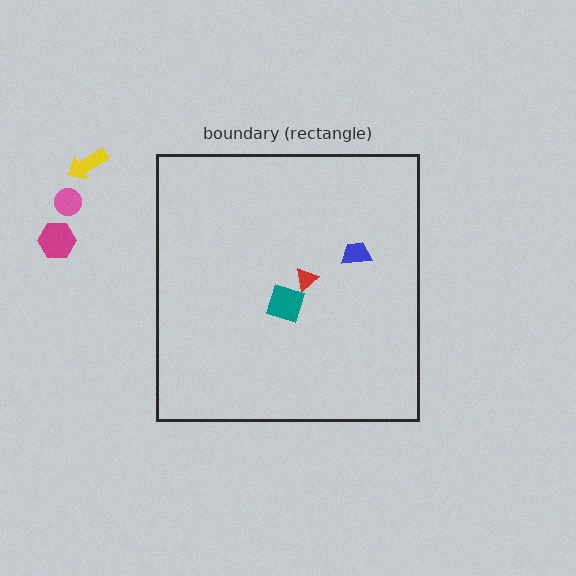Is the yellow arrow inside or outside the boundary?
Outside.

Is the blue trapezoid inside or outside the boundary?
Inside.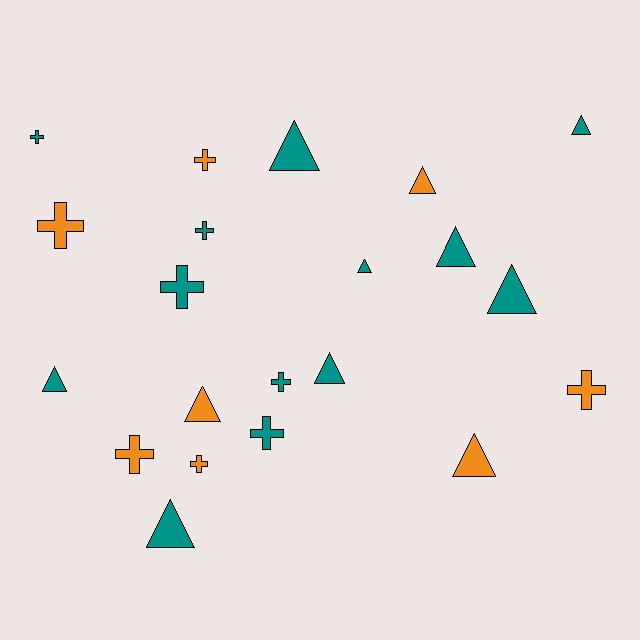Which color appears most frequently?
Teal, with 13 objects.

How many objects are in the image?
There are 21 objects.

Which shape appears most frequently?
Triangle, with 11 objects.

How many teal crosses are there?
There are 5 teal crosses.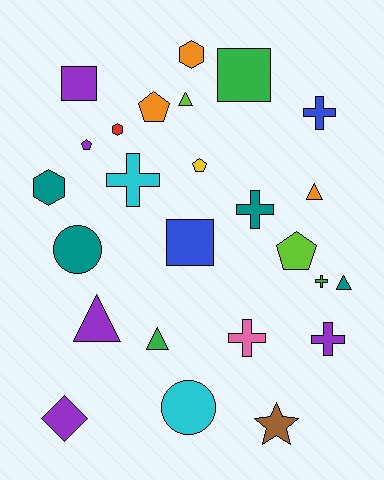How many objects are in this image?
There are 25 objects.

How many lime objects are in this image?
There are 2 lime objects.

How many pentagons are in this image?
There are 4 pentagons.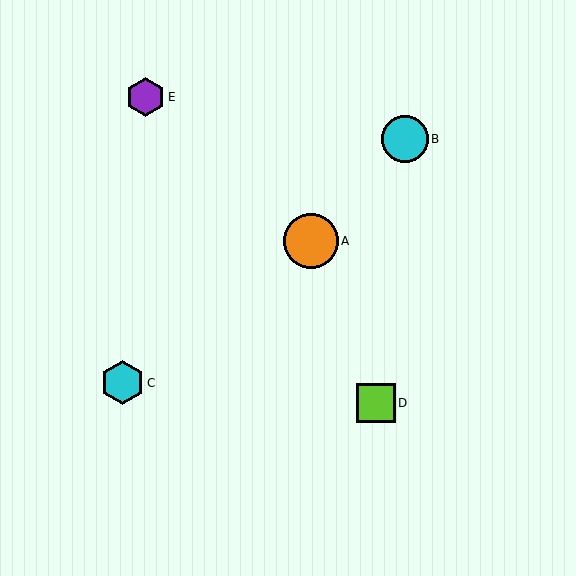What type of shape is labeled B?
Shape B is a cyan circle.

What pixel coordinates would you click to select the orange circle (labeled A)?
Click at (311, 241) to select the orange circle A.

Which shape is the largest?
The orange circle (labeled A) is the largest.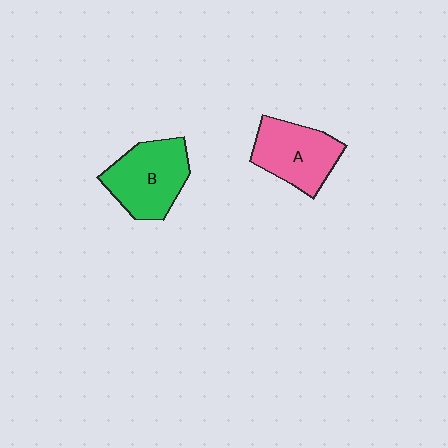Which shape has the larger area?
Shape B (green).